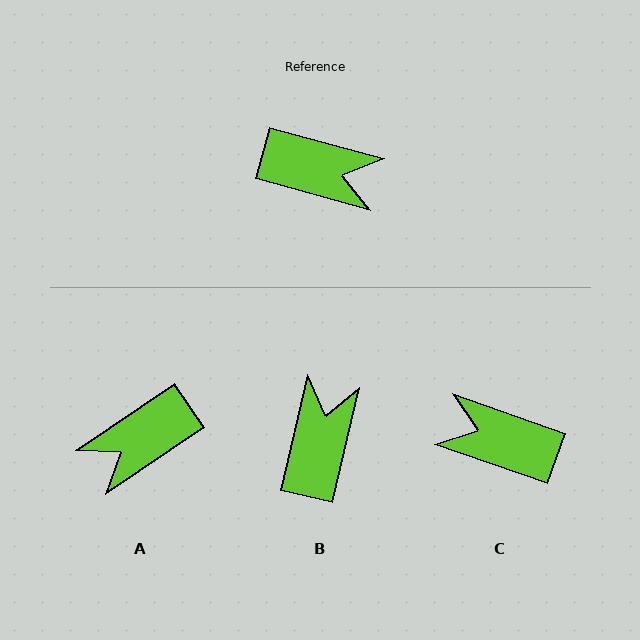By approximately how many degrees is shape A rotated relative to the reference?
Approximately 130 degrees clockwise.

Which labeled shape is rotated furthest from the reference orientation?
C, about 176 degrees away.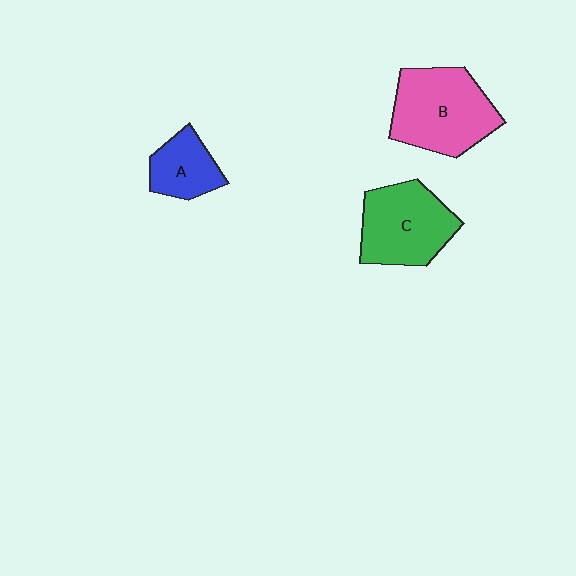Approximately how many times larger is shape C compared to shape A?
Approximately 1.7 times.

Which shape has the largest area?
Shape B (pink).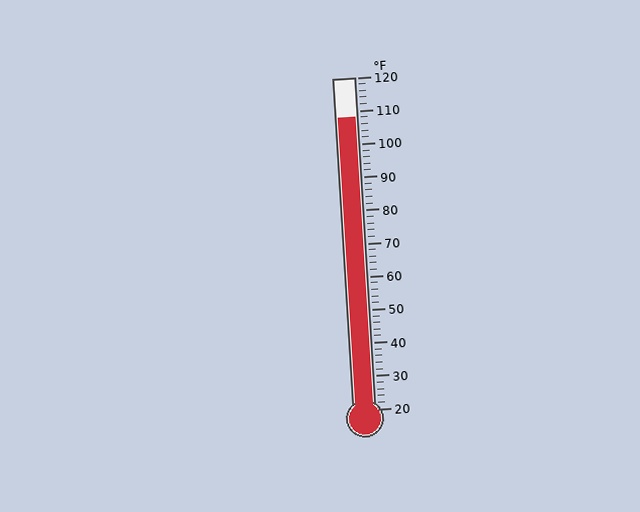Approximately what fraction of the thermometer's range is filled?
The thermometer is filled to approximately 90% of its range.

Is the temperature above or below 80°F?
The temperature is above 80°F.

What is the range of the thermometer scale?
The thermometer scale ranges from 20°F to 120°F.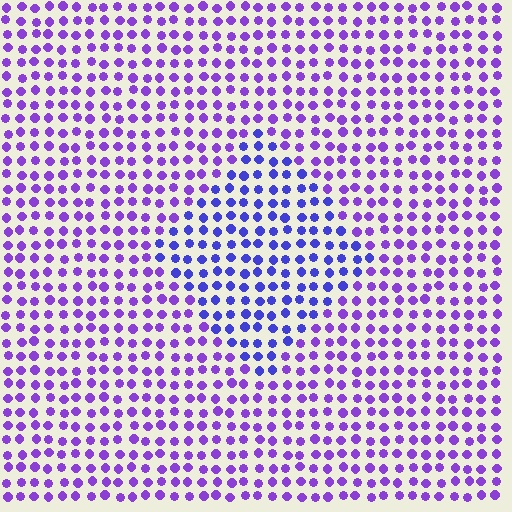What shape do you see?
I see a diamond.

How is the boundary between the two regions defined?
The boundary is defined purely by a slight shift in hue (about 30 degrees). Spacing, size, and orientation are identical on both sides.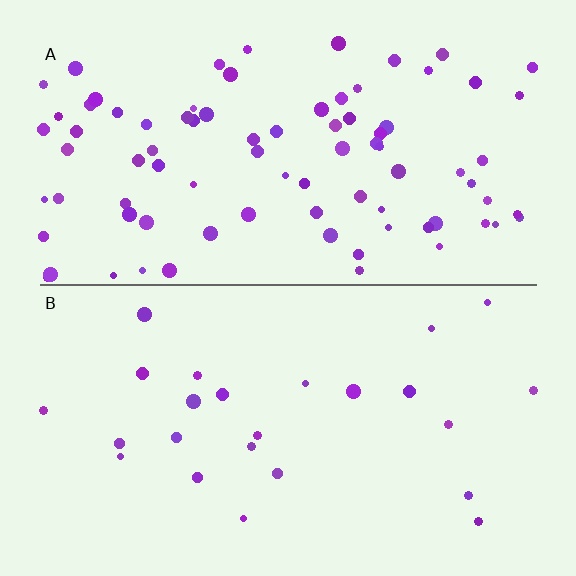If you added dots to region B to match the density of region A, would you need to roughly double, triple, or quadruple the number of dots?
Approximately triple.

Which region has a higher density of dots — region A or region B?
A (the top).